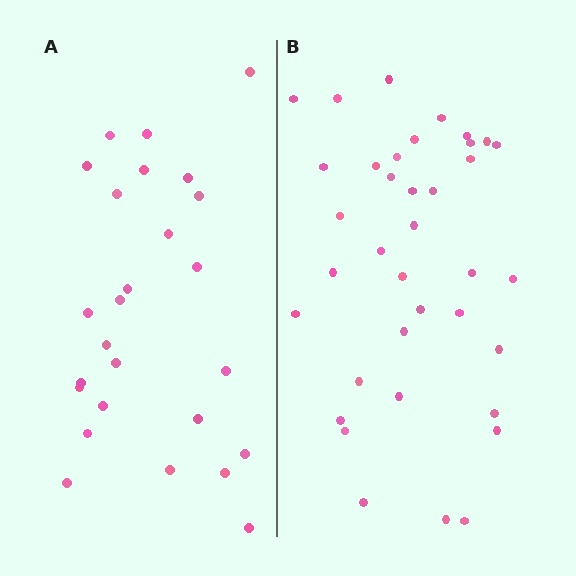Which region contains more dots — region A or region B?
Region B (the right region) has more dots.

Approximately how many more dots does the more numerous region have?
Region B has roughly 12 or so more dots than region A.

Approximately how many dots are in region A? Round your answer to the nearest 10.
About 30 dots. (The exact count is 26, which rounds to 30.)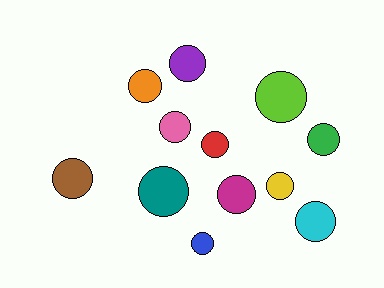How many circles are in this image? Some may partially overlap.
There are 12 circles.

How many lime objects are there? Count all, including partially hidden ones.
There is 1 lime object.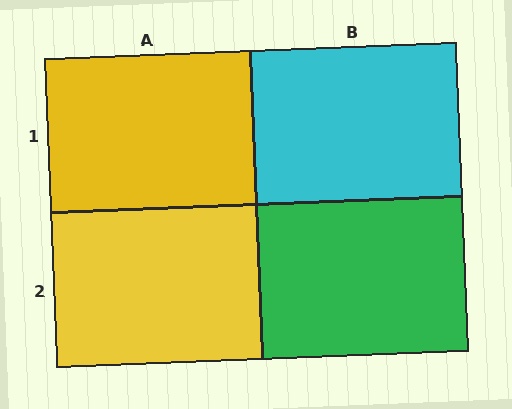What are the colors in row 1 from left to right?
Yellow, cyan.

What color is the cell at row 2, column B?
Green.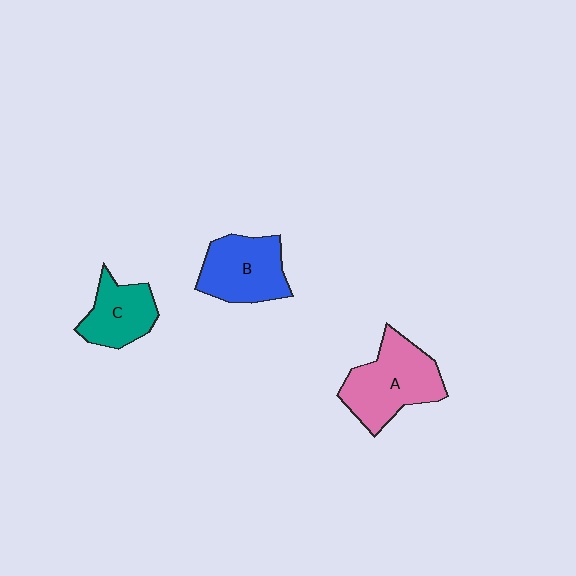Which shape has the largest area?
Shape A (pink).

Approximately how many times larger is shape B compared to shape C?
Approximately 1.3 times.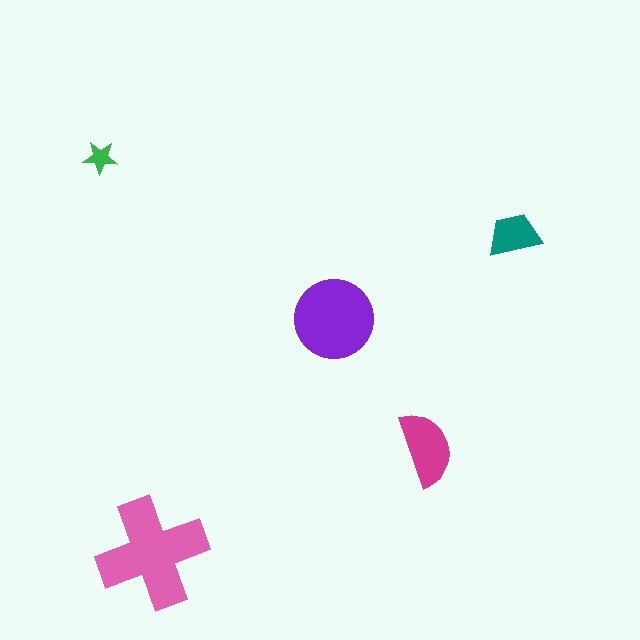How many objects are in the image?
There are 5 objects in the image.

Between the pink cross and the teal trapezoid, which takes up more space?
The pink cross.